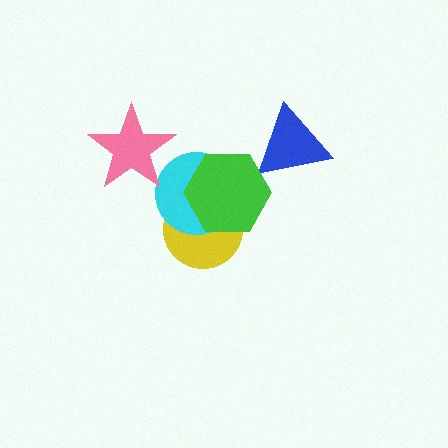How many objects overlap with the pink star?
1 object overlaps with the pink star.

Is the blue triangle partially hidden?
No, no other shape covers it.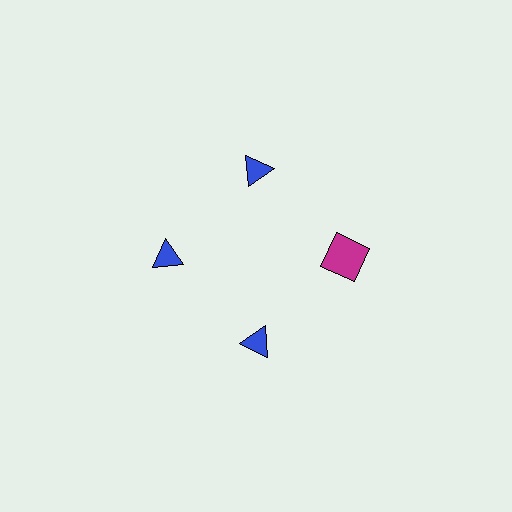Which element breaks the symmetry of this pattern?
The magenta square at roughly the 3 o'clock position breaks the symmetry. All other shapes are blue triangles.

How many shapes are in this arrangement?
There are 4 shapes arranged in a ring pattern.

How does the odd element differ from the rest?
It differs in both color (magenta instead of blue) and shape (square instead of triangle).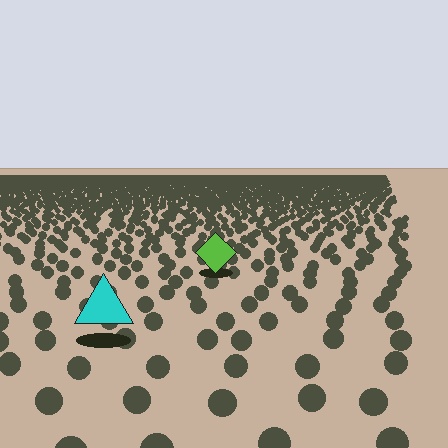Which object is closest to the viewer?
The cyan triangle is closest. The texture marks near it are larger and more spread out.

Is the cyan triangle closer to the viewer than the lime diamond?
Yes. The cyan triangle is closer — you can tell from the texture gradient: the ground texture is coarser near it.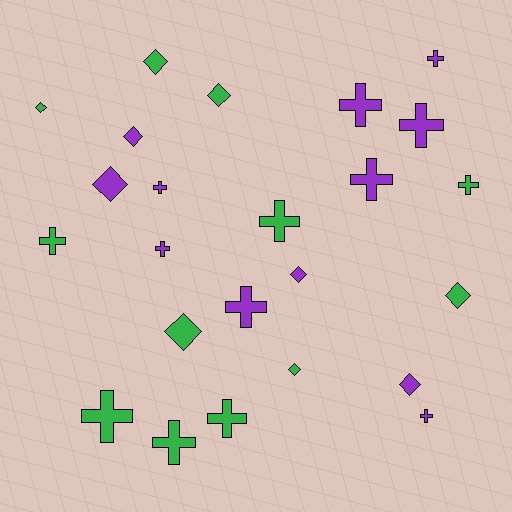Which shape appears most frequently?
Cross, with 14 objects.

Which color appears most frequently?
Green, with 12 objects.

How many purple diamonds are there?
There are 4 purple diamonds.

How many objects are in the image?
There are 24 objects.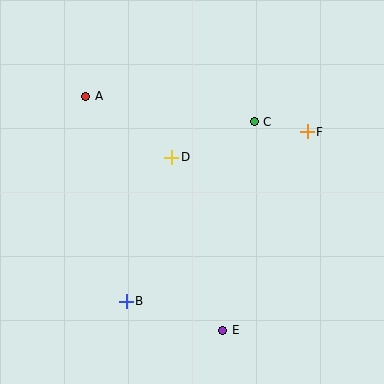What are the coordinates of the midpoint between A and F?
The midpoint between A and F is at (196, 114).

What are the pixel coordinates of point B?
Point B is at (126, 301).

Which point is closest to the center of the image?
Point D at (172, 157) is closest to the center.